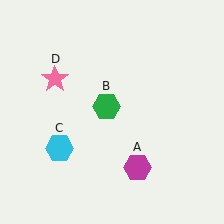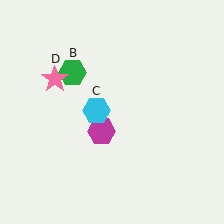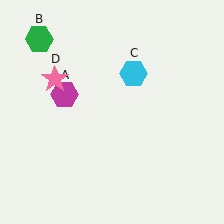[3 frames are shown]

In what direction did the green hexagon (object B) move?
The green hexagon (object B) moved up and to the left.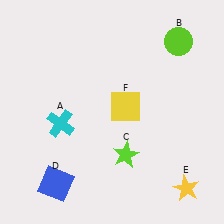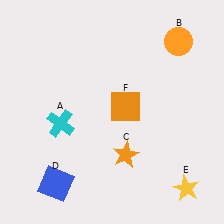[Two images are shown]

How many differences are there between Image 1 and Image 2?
There are 3 differences between the two images.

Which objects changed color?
B changed from lime to orange. C changed from lime to orange. F changed from yellow to orange.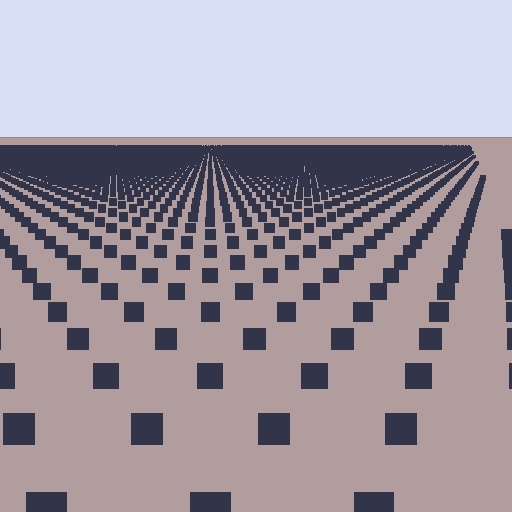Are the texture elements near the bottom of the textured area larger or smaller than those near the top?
Larger. Near the bottom, elements are closer to the viewer and appear at a bigger on-screen size.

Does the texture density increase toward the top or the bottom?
Density increases toward the top.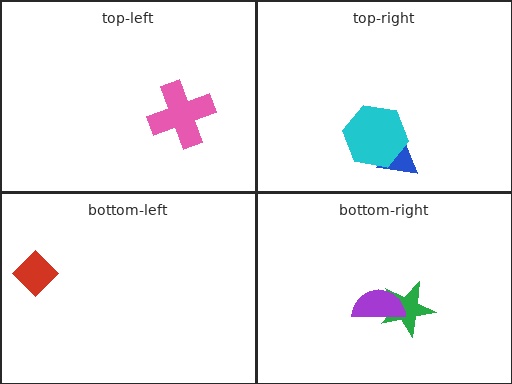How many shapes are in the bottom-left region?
1.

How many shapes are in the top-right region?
2.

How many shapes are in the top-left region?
1.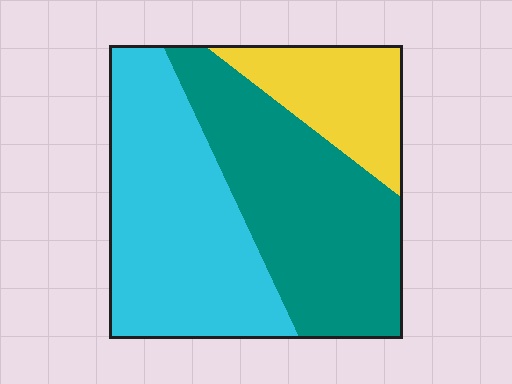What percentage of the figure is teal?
Teal covers around 40% of the figure.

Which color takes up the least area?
Yellow, at roughly 20%.